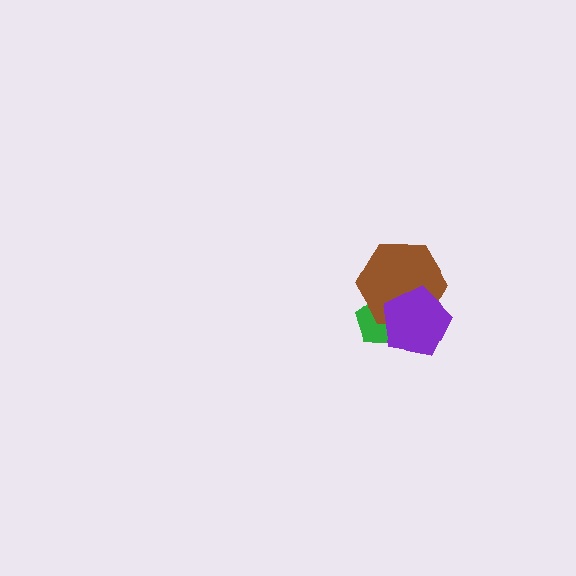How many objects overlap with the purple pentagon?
2 objects overlap with the purple pentagon.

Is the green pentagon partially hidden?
Yes, it is partially covered by another shape.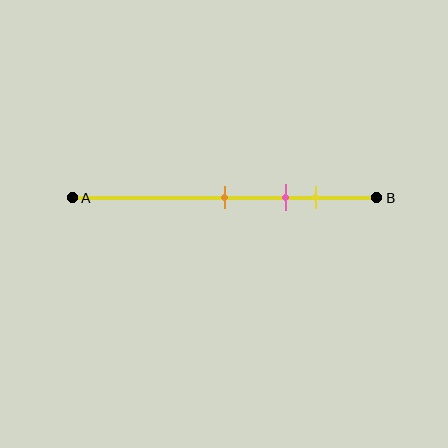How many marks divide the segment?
There are 3 marks dividing the segment.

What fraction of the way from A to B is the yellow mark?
The yellow mark is approximately 80% (0.8) of the way from A to B.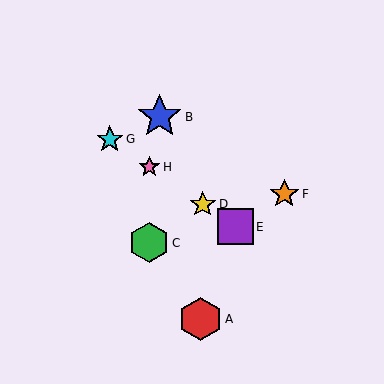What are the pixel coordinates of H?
Object H is at (149, 167).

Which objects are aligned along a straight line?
Objects D, E, G, H are aligned along a straight line.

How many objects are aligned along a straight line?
4 objects (D, E, G, H) are aligned along a straight line.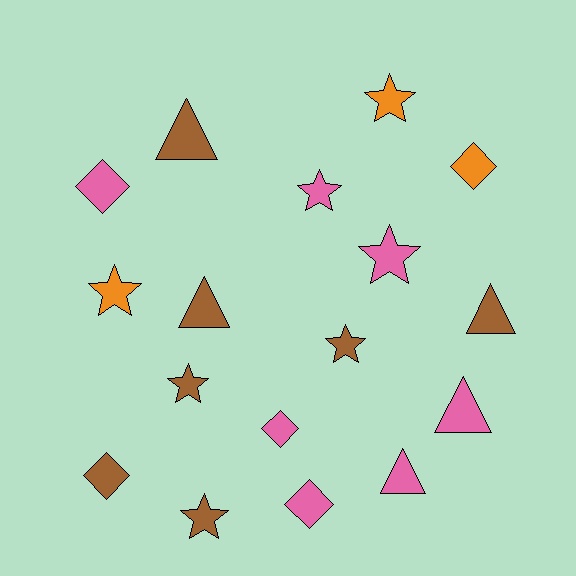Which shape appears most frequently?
Star, with 7 objects.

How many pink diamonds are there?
There are 3 pink diamonds.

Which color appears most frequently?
Brown, with 7 objects.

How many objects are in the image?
There are 17 objects.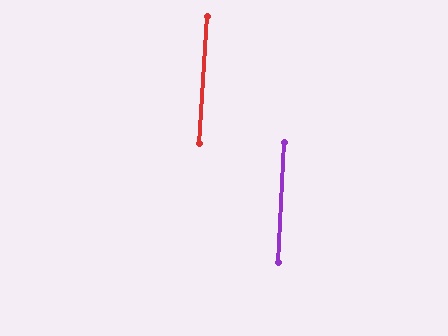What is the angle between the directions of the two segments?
Approximately 1 degree.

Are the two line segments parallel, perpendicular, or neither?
Parallel — their directions differ by only 0.8°.